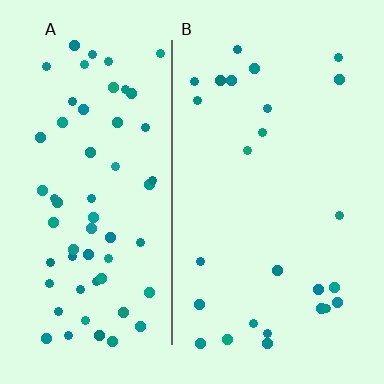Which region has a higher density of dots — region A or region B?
A (the left).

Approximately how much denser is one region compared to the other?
Approximately 2.4× — region A over region B.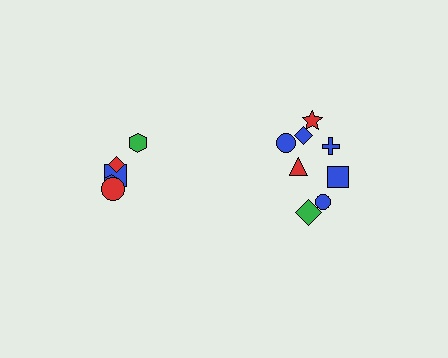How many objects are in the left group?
There are 5 objects.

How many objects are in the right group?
There are 8 objects.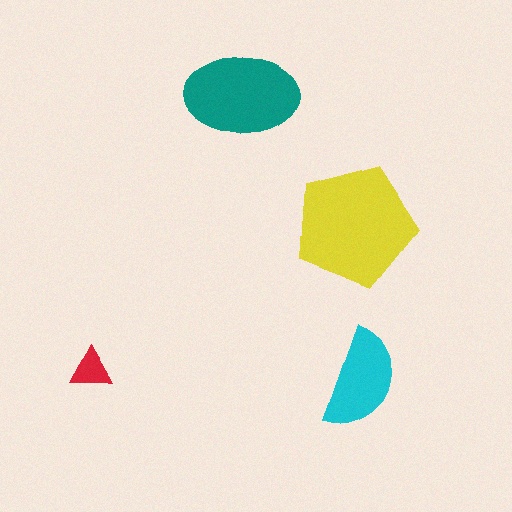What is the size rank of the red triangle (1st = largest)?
4th.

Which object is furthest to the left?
The red triangle is leftmost.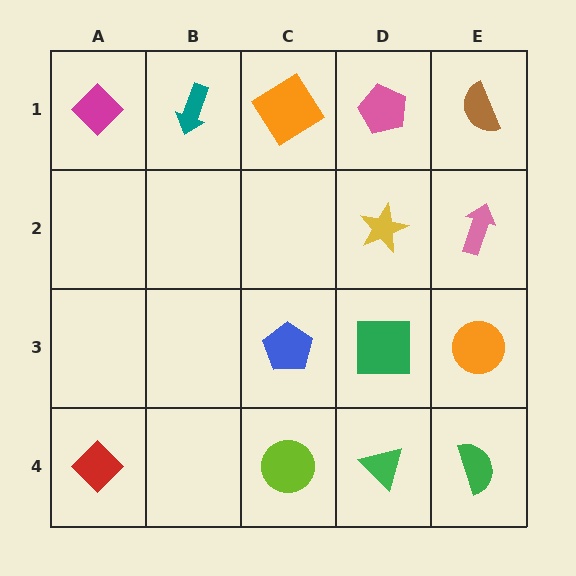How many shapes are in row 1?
5 shapes.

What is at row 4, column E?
A green semicircle.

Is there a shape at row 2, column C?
No, that cell is empty.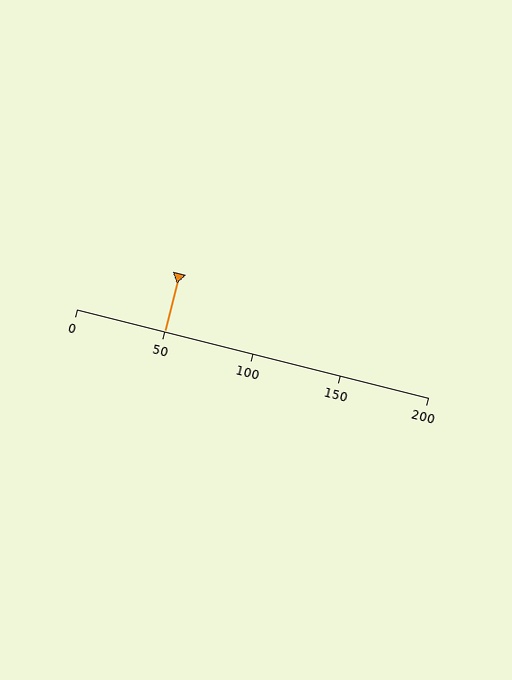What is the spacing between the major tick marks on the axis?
The major ticks are spaced 50 apart.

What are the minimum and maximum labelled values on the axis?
The axis runs from 0 to 200.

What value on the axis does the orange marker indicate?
The marker indicates approximately 50.